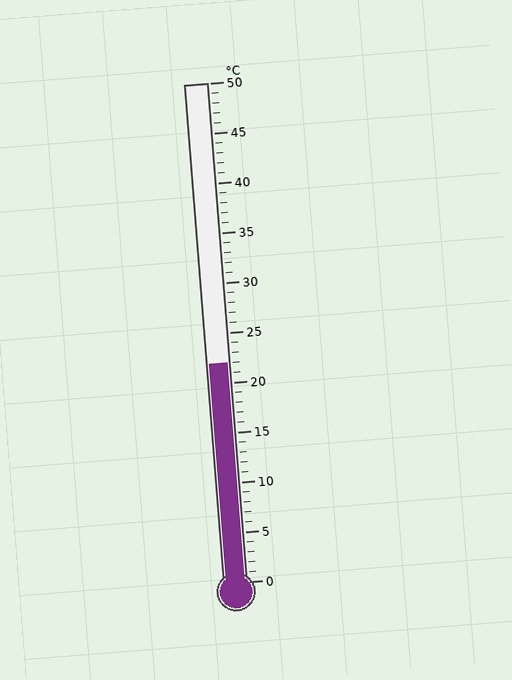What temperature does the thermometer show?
The thermometer shows approximately 22°C.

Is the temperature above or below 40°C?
The temperature is below 40°C.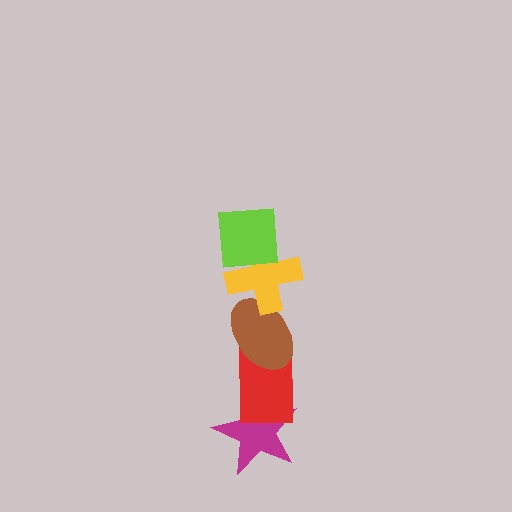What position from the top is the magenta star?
The magenta star is 5th from the top.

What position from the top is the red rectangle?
The red rectangle is 4th from the top.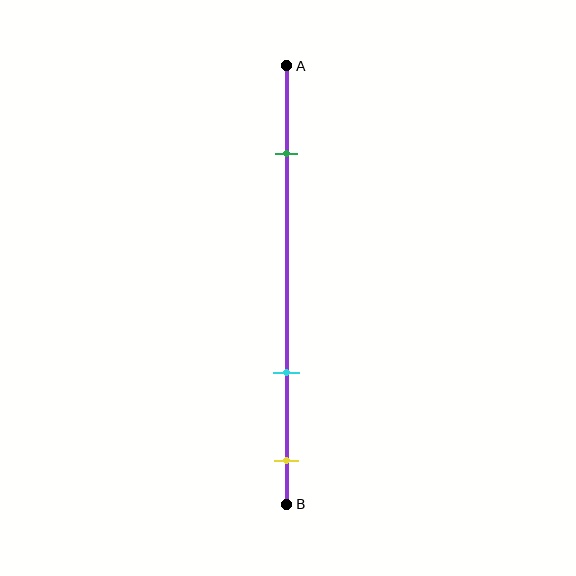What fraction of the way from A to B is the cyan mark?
The cyan mark is approximately 70% (0.7) of the way from A to B.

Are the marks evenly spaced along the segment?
No, the marks are not evenly spaced.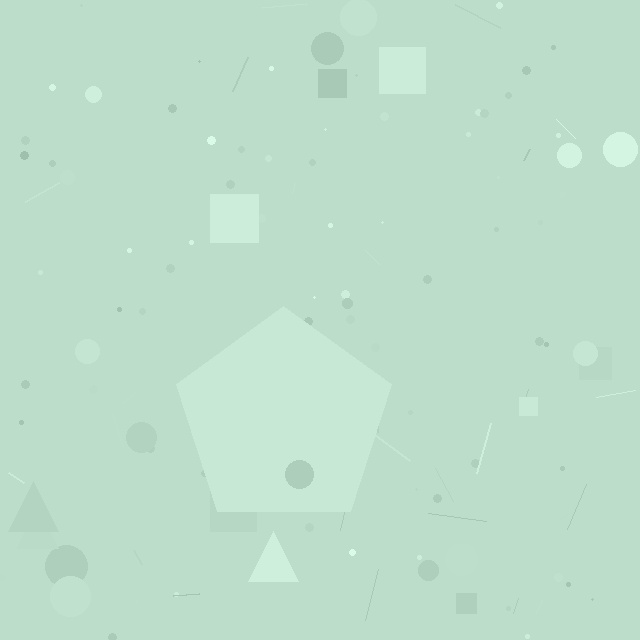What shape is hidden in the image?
A pentagon is hidden in the image.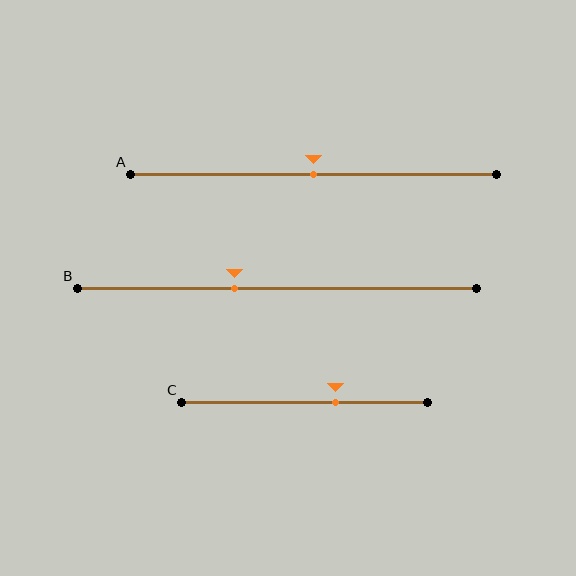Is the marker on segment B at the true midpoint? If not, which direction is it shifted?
No, the marker on segment B is shifted to the left by about 11% of the segment length.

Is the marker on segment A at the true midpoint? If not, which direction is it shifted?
Yes, the marker on segment A is at the true midpoint.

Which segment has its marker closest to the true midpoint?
Segment A has its marker closest to the true midpoint.